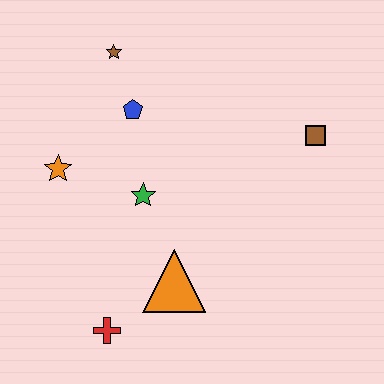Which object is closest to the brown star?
The blue pentagon is closest to the brown star.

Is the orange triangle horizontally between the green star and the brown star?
No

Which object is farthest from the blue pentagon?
The red cross is farthest from the blue pentagon.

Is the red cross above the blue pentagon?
No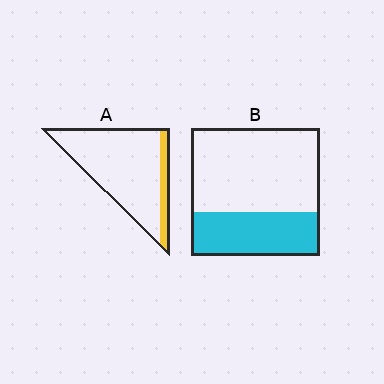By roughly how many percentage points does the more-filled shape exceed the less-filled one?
By roughly 20 percentage points (B over A).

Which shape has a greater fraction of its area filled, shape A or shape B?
Shape B.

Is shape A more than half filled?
No.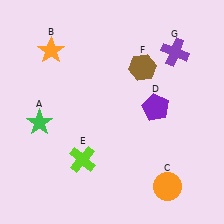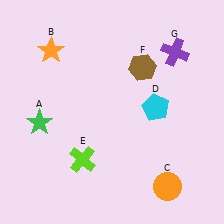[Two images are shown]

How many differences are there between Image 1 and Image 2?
There is 1 difference between the two images.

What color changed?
The pentagon (D) changed from purple in Image 1 to cyan in Image 2.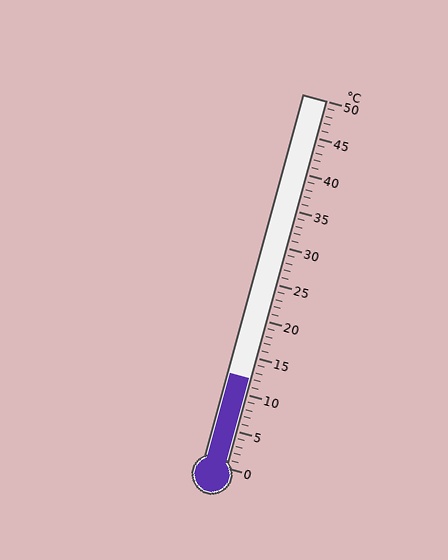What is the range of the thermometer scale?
The thermometer scale ranges from 0°C to 50°C.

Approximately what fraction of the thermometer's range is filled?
The thermometer is filled to approximately 25% of its range.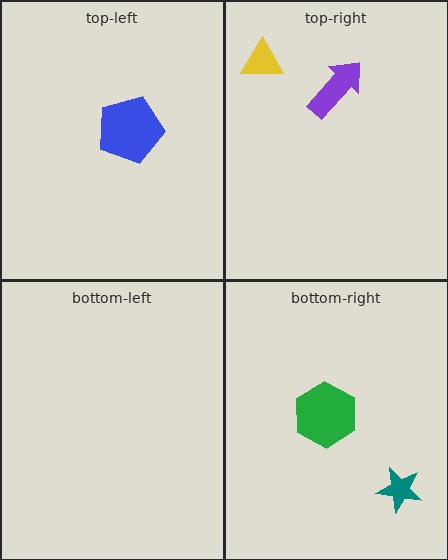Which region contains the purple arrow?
The top-right region.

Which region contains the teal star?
The bottom-right region.